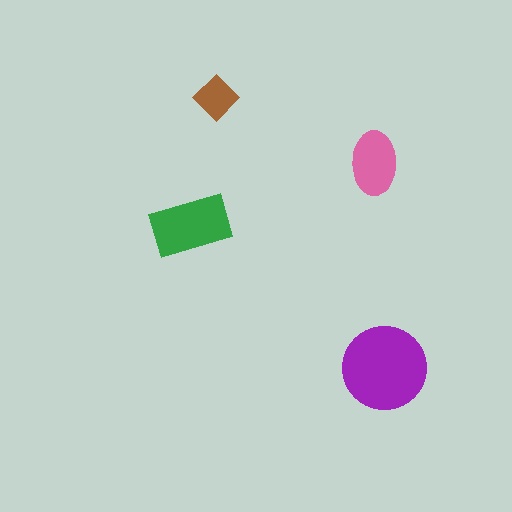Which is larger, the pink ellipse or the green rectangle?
The green rectangle.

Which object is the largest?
The purple circle.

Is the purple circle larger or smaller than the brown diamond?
Larger.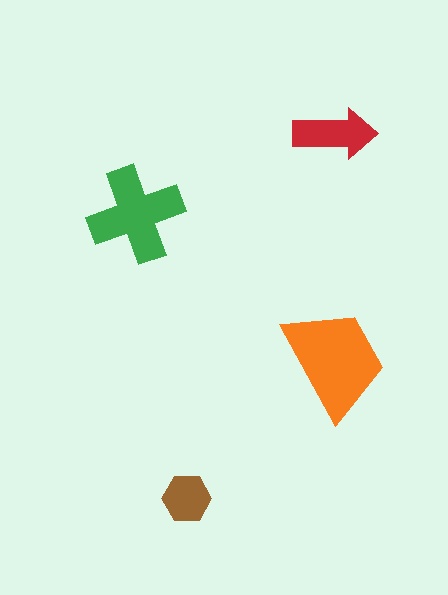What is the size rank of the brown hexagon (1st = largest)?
4th.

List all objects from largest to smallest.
The orange trapezoid, the green cross, the red arrow, the brown hexagon.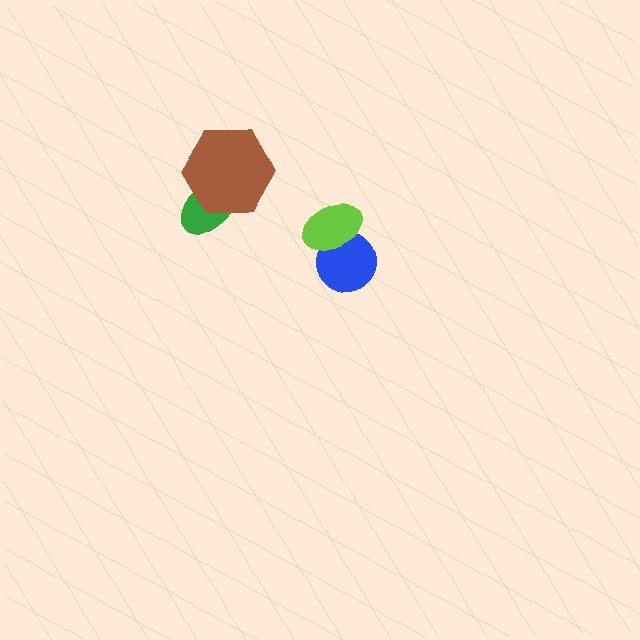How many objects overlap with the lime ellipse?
1 object overlaps with the lime ellipse.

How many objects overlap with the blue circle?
1 object overlaps with the blue circle.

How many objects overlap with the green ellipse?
1 object overlaps with the green ellipse.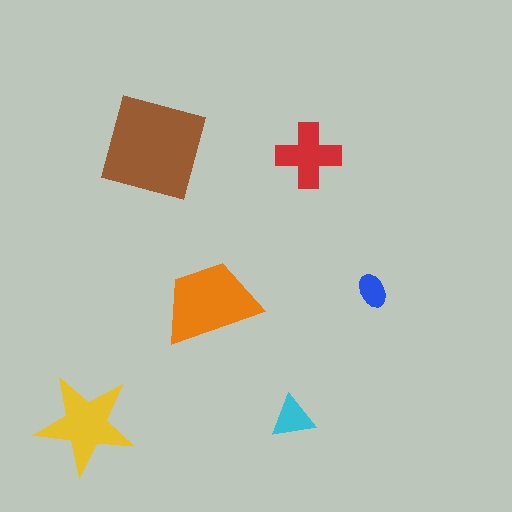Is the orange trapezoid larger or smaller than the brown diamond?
Smaller.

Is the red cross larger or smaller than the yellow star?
Smaller.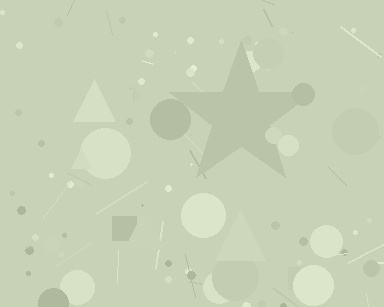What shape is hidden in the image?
A star is hidden in the image.